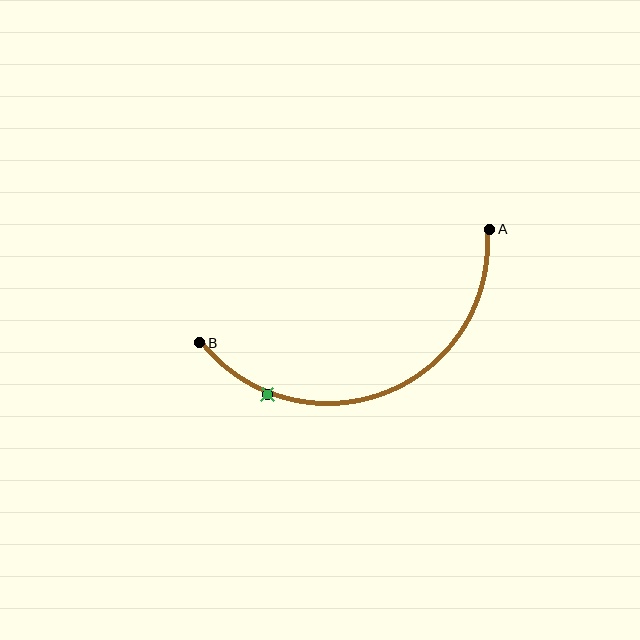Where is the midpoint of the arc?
The arc midpoint is the point on the curve farthest from the straight line joining A and B. It sits below that line.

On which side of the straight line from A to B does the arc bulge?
The arc bulges below the straight line connecting A and B.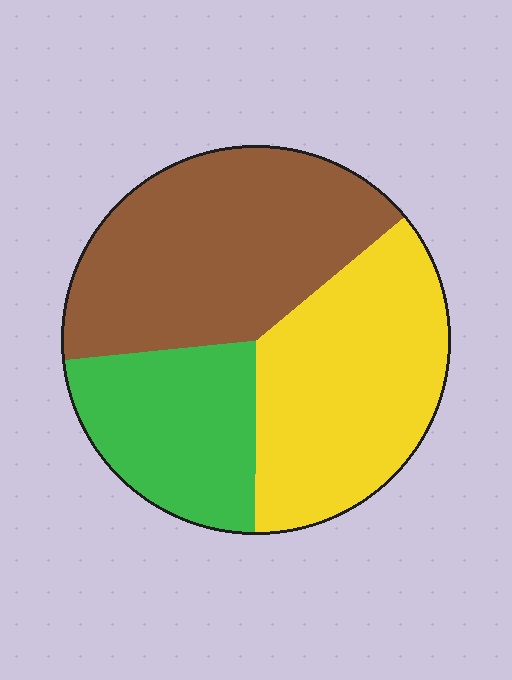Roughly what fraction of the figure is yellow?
Yellow takes up about three eighths (3/8) of the figure.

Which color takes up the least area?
Green, at roughly 25%.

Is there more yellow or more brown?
Brown.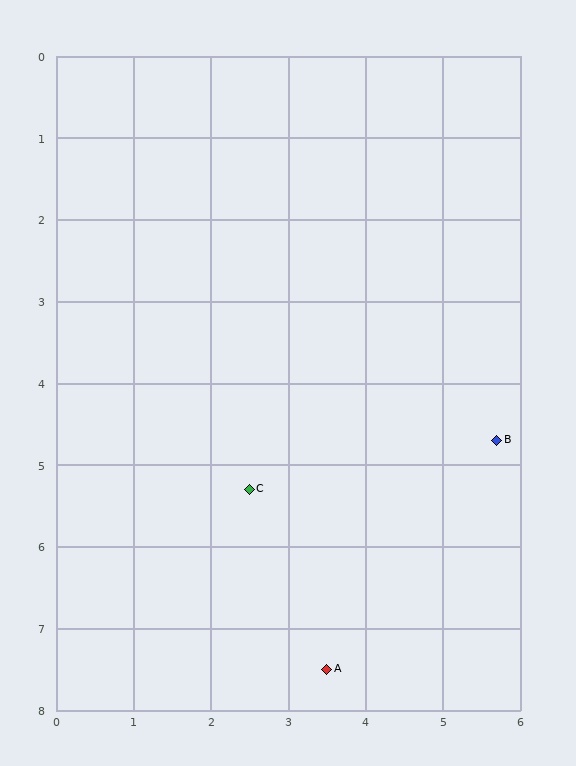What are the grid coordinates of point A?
Point A is at approximately (3.5, 7.5).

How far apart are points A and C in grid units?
Points A and C are about 2.4 grid units apart.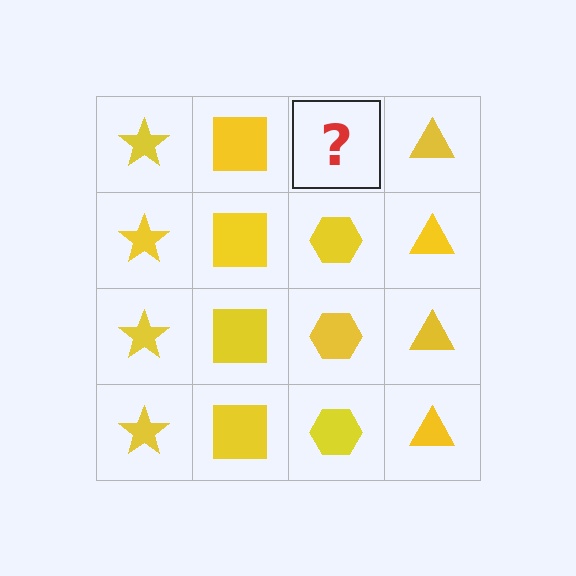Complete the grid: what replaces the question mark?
The question mark should be replaced with a yellow hexagon.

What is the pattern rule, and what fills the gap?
The rule is that each column has a consistent shape. The gap should be filled with a yellow hexagon.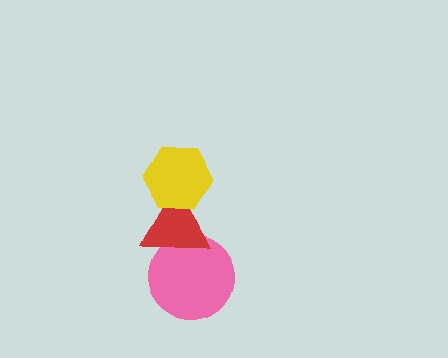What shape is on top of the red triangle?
The yellow hexagon is on top of the red triangle.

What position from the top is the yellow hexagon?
The yellow hexagon is 1st from the top.